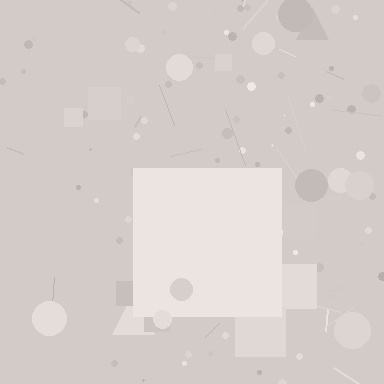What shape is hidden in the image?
A square is hidden in the image.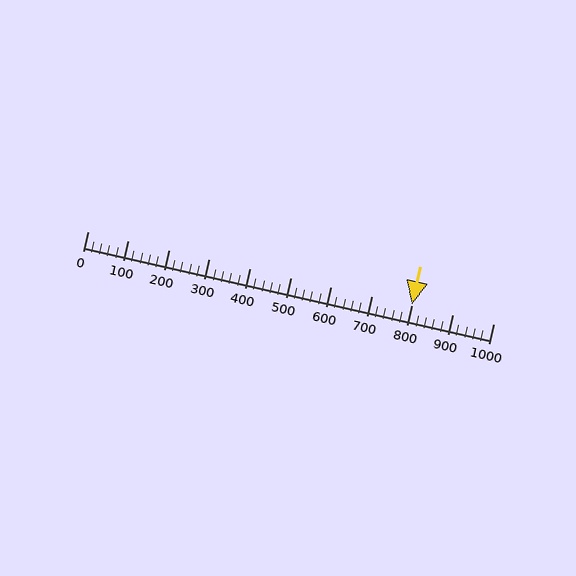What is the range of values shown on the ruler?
The ruler shows values from 0 to 1000.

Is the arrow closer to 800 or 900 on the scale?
The arrow is closer to 800.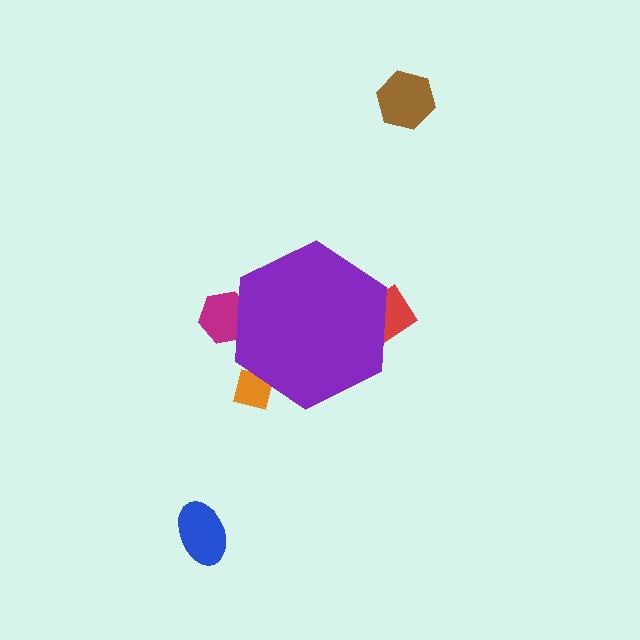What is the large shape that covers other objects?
A purple hexagon.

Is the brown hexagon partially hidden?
No, the brown hexagon is fully visible.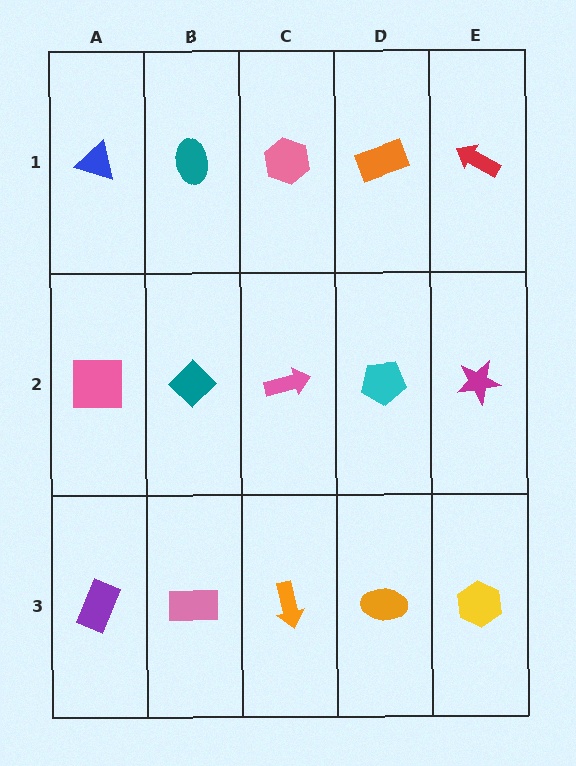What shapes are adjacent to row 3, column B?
A teal diamond (row 2, column B), a purple rectangle (row 3, column A), an orange arrow (row 3, column C).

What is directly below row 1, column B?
A teal diamond.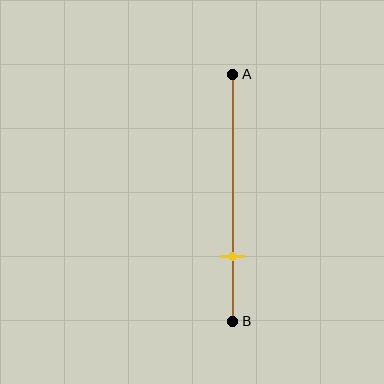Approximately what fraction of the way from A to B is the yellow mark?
The yellow mark is approximately 75% of the way from A to B.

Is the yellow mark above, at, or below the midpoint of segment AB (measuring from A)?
The yellow mark is below the midpoint of segment AB.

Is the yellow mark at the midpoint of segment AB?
No, the mark is at about 75% from A, not at the 50% midpoint.